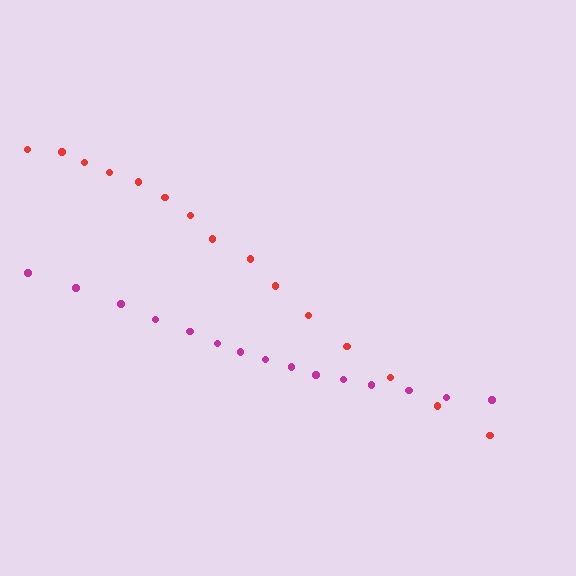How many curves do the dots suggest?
There are 2 distinct paths.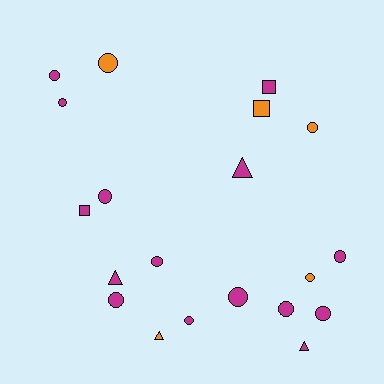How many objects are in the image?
There are 20 objects.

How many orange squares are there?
There is 1 orange square.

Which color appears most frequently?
Magenta, with 15 objects.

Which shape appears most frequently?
Circle, with 13 objects.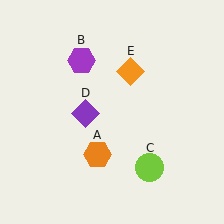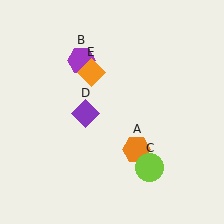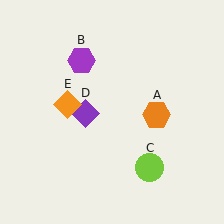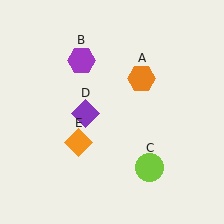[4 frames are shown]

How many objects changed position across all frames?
2 objects changed position: orange hexagon (object A), orange diamond (object E).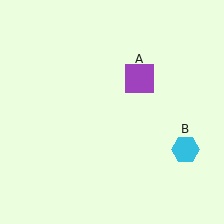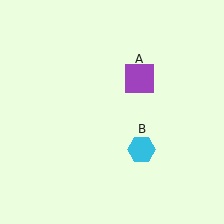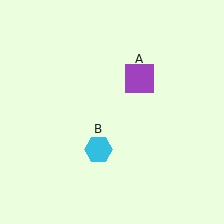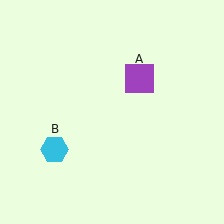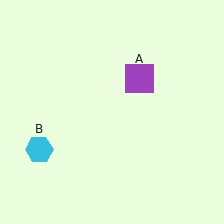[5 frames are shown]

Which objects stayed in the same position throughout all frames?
Purple square (object A) remained stationary.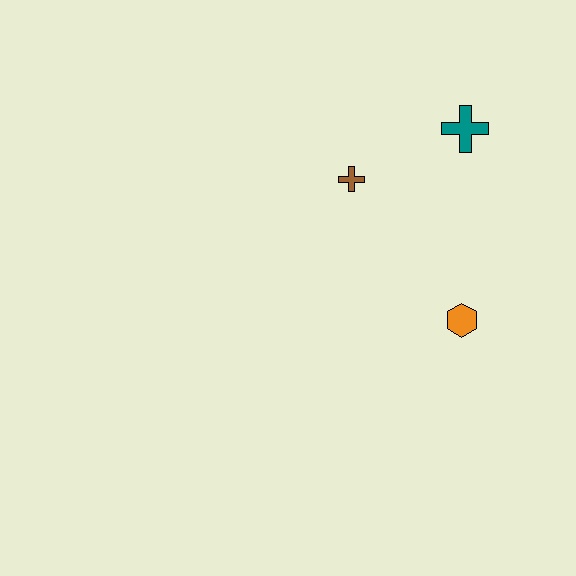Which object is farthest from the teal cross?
The orange hexagon is farthest from the teal cross.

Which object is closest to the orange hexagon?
The brown cross is closest to the orange hexagon.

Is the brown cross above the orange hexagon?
Yes